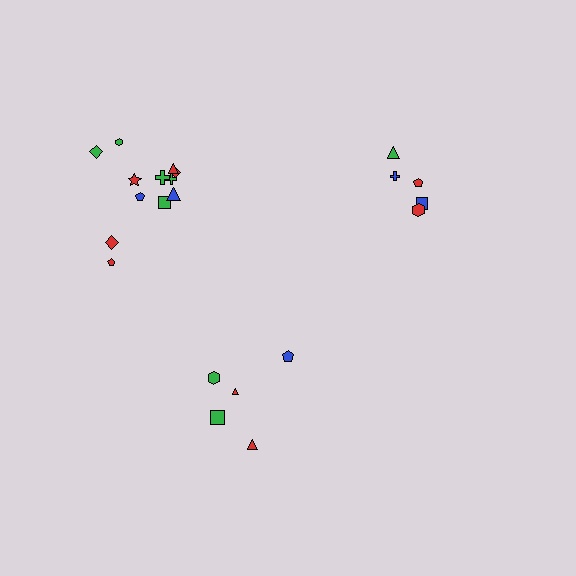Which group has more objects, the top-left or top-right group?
The top-left group.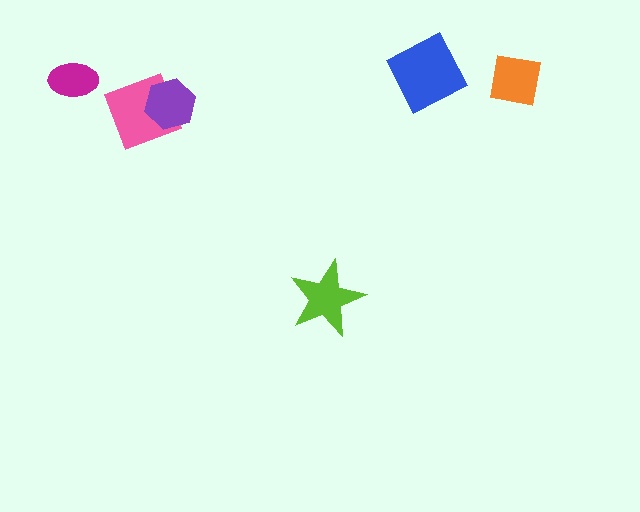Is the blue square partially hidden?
No, no other shape covers it.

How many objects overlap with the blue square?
0 objects overlap with the blue square.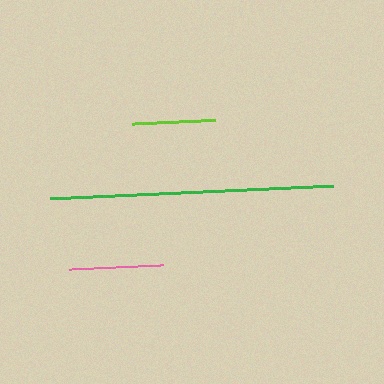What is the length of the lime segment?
The lime segment is approximately 83 pixels long.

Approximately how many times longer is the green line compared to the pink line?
The green line is approximately 3.0 times the length of the pink line.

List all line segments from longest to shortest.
From longest to shortest: green, pink, lime.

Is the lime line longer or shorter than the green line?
The green line is longer than the lime line.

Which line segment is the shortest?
The lime line is the shortest at approximately 83 pixels.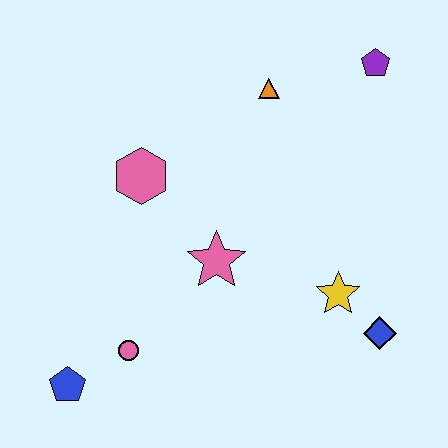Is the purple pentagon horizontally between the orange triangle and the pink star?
No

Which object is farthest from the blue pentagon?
The purple pentagon is farthest from the blue pentagon.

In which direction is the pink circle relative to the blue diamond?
The pink circle is to the left of the blue diamond.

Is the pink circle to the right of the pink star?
No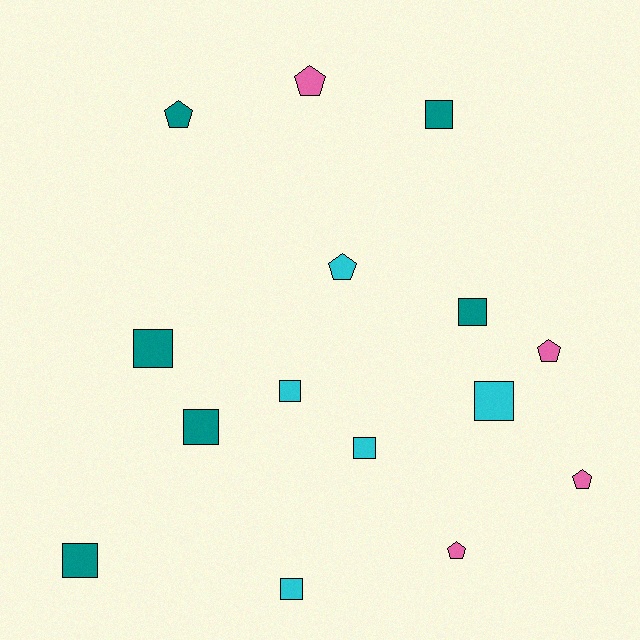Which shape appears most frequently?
Square, with 9 objects.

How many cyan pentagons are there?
There is 1 cyan pentagon.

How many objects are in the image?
There are 15 objects.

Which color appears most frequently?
Teal, with 6 objects.